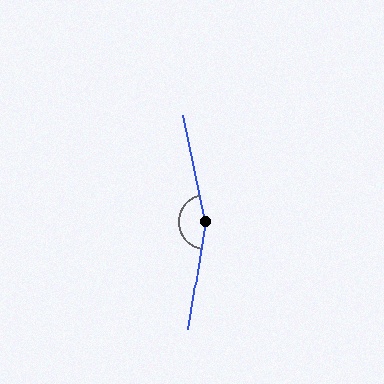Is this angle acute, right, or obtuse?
It is obtuse.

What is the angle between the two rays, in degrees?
Approximately 159 degrees.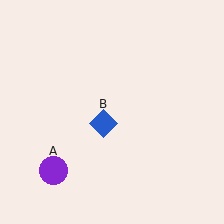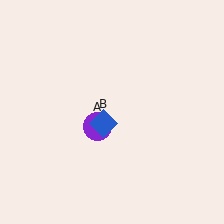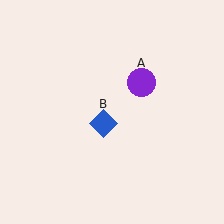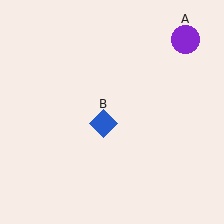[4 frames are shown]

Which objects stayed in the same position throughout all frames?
Blue diamond (object B) remained stationary.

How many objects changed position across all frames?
1 object changed position: purple circle (object A).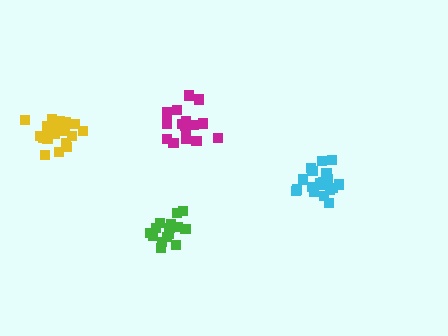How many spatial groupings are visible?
There are 4 spatial groupings.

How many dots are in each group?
Group 1: 17 dots, Group 2: 20 dots, Group 3: 20 dots, Group 4: 15 dots (72 total).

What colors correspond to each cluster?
The clusters are colored: magenta, yellow, cyan, green.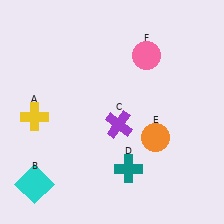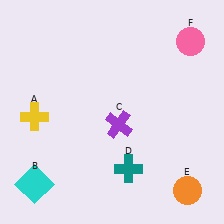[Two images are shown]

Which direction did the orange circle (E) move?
The orange circle (E) moved down.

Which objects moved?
The objects that moved are: the orange circle (E), the pink circle (F).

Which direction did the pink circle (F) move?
The pink circle (F) moved right.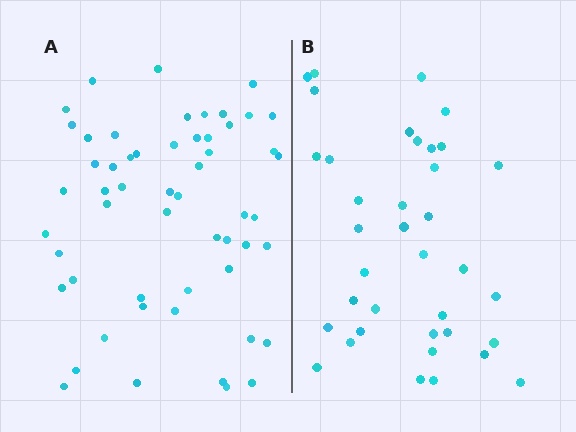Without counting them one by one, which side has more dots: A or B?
Region A (the left region) has more dots.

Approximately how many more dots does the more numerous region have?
Region A has approximately 20 more dots than region B.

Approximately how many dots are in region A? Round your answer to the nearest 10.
About 60 dots. (The exact count is 55, which rounds to 60.)